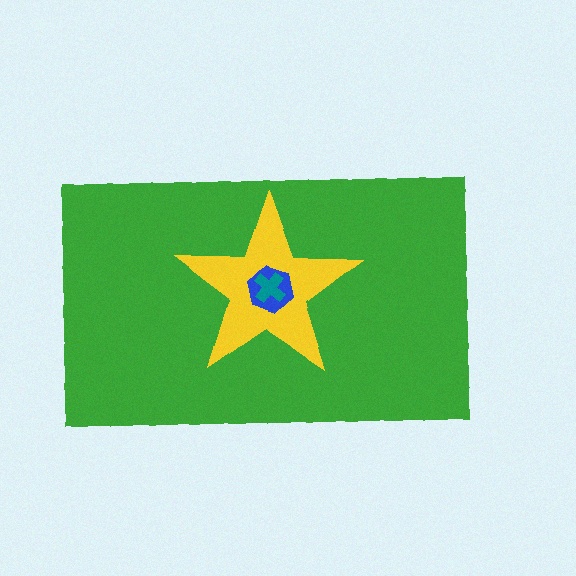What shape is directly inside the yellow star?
The blue hexagon.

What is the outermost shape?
The green rectangle.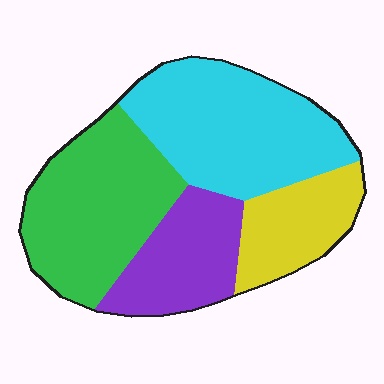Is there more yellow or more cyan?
Cyan.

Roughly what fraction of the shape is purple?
Purple takes up about one fifth (1/5) of the shape.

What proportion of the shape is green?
Green covers roughly 30% of the shape.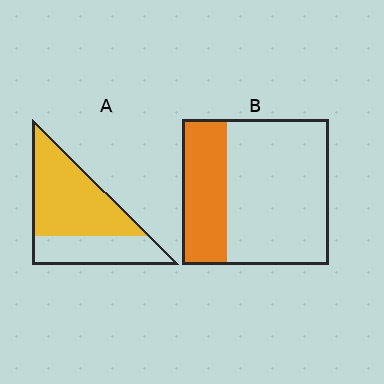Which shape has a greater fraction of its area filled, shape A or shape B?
Shape A.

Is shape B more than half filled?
No.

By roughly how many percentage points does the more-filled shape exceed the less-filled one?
By roughly 35 percentage points (A over B).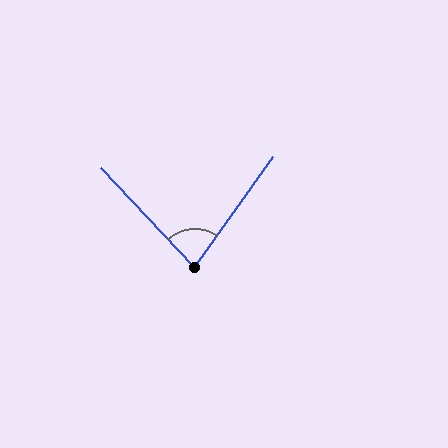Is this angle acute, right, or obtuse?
It is acute.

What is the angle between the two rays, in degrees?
Approximately 79 degrees.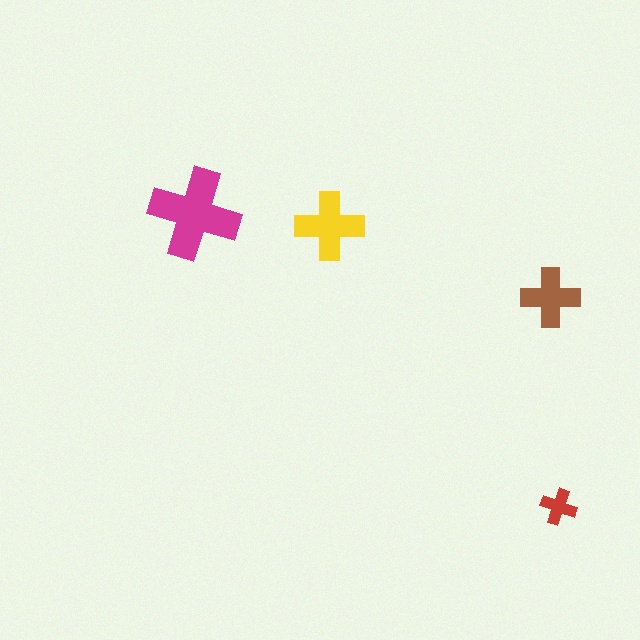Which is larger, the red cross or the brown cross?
The brown one.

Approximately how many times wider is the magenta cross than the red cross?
About 2.5 times wider.